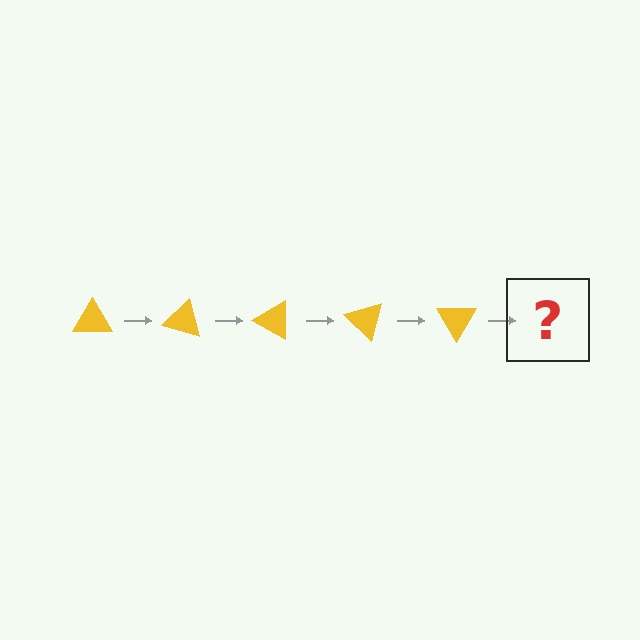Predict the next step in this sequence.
The next step is a yellow triangle rotated 75 degrees.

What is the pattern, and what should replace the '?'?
The pattern is that the triangle rotates 15 degrees each step. The '?' should be a yellow triangle rotated 75 degrees.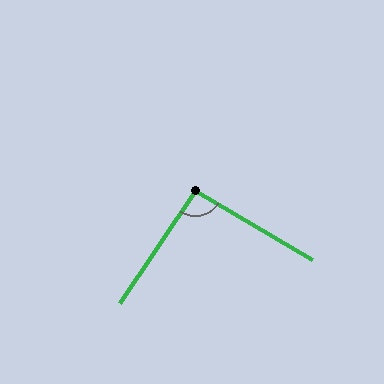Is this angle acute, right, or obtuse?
It is approximately a right angle.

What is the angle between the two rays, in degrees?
Approximately 93 degrees.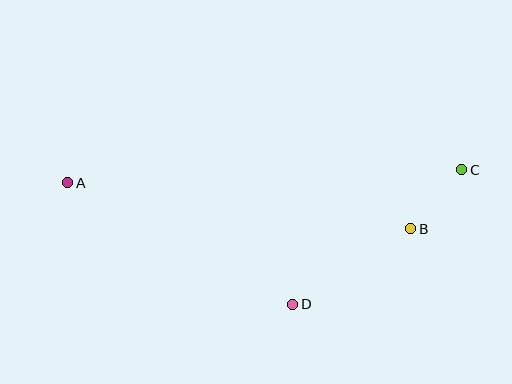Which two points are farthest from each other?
Points A and C are farthest from each other.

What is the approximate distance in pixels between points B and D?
The distance between B and D is approximately 140 pixels.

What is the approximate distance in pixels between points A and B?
The distance between A and B is approximately 346 pixels.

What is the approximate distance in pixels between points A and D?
The distance between A and D is approximately 255 pixels.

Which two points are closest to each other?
Points B and C are closest to each other.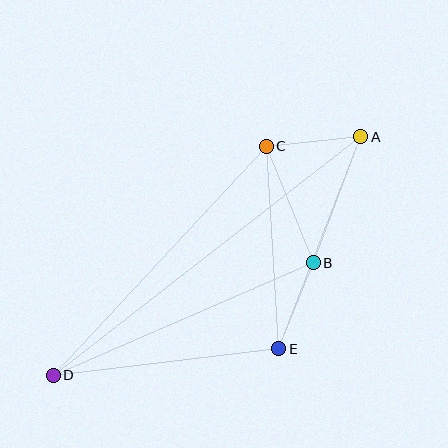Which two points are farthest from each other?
Points A and D are farthest from each other.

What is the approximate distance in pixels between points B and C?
The distance between B and C is approximately 125 pixels.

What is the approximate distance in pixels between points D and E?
The distance between D and E is approximately 227 pixels.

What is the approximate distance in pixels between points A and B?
The distance between A and B is approximately 135 pixels.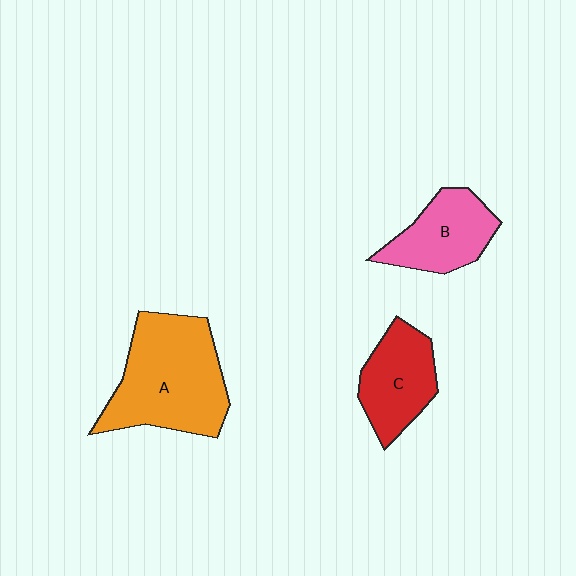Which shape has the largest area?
Shape A (orange).